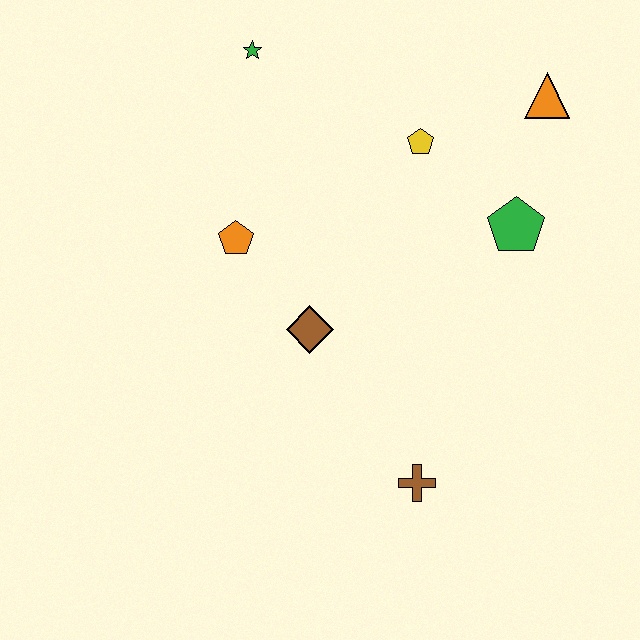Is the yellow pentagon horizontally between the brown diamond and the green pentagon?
Yes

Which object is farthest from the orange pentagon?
The orange triangle is farthest from the orange pentagon.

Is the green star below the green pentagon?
No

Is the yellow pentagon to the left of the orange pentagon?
No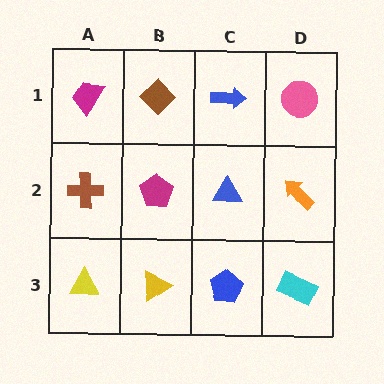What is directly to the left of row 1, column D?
A blue arrow.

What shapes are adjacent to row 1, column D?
An orange arrow (row 2, column D), a blue arrow (row 1, column C).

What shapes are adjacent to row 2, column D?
A pink circle (row 1, column D), a cyan rectangle (row 3, column D), a blue triangle (row 2, column C).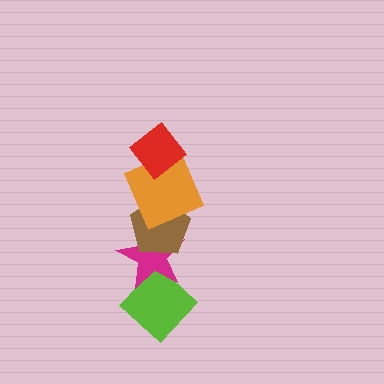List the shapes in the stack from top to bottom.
From top to bottom: the red diamond, the orange square, the brown pentagon, the magenta star, the lime diamond.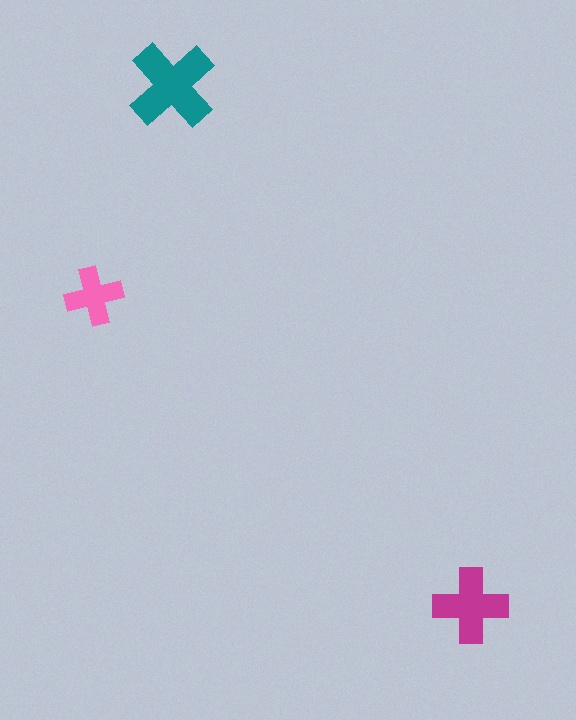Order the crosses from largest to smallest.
the teal one, the magenta one, the pink one.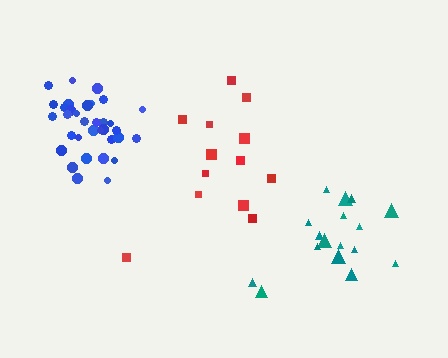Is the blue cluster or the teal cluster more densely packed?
Blue.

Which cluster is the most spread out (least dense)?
Red.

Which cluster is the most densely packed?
Blue.